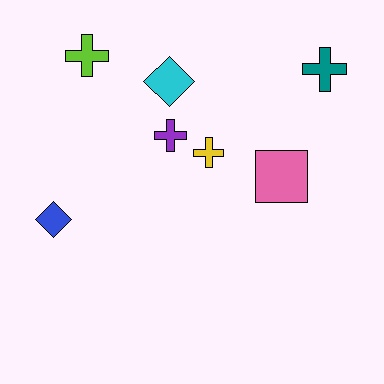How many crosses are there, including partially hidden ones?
There are 4 crosses.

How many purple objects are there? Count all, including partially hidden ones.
There is 1 purple object.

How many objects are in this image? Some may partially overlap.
There are 7 objects.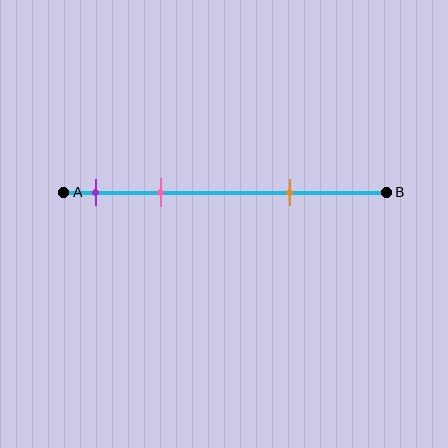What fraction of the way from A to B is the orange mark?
The orange mark is approximately 70% (0.7) of the way from A to B.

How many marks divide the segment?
There are 3 marks dividing the segment.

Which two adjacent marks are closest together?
The purple and pink marks are the closest adjacent pair.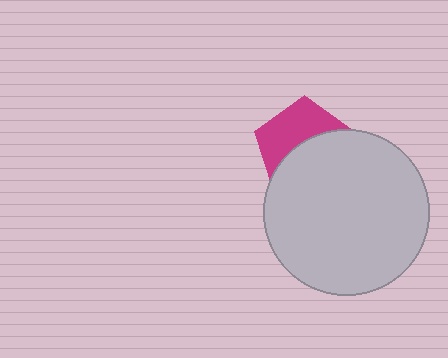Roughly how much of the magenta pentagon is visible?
About half of it is visible (roughly 46%).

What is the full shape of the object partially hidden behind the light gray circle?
The partially hidden object is a magenta pentagon.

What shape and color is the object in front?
The object in front is a light gray circle.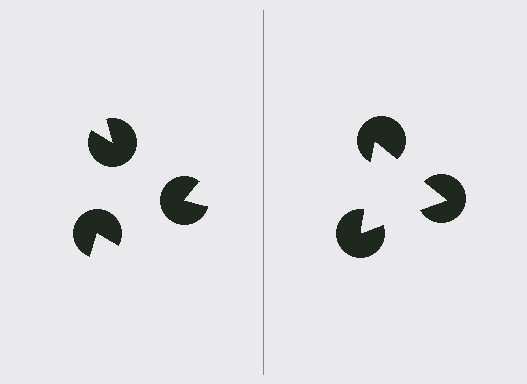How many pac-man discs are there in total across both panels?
6 — 3 on each side.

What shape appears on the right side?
An illusory triangle.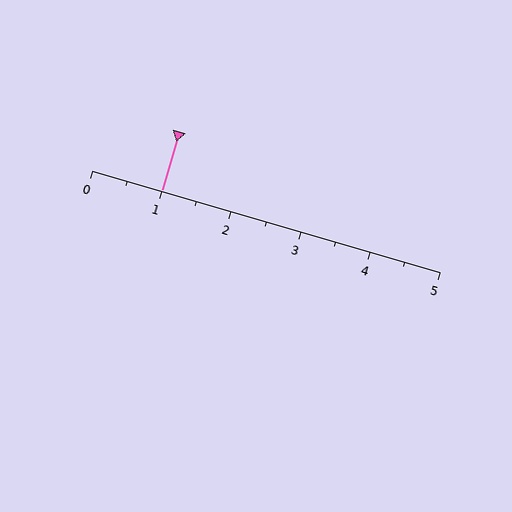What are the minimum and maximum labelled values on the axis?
The axis runs from 0 to 5.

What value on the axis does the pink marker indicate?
The marker indicates approximately 1.